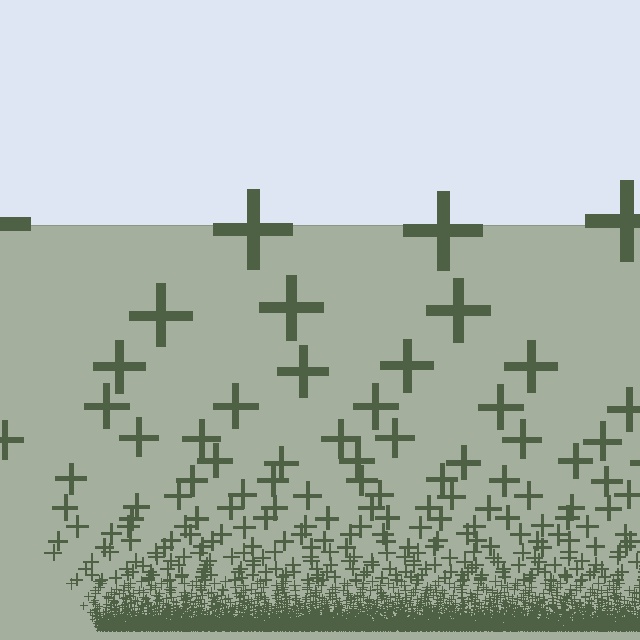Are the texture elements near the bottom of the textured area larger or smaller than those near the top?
Smaller. The gradient is inverted — elements near the bottom are smaller and denser.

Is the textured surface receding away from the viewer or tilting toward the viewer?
The surface appears to tilt toward the viewer. Texture elements get larger and sparser toward the top.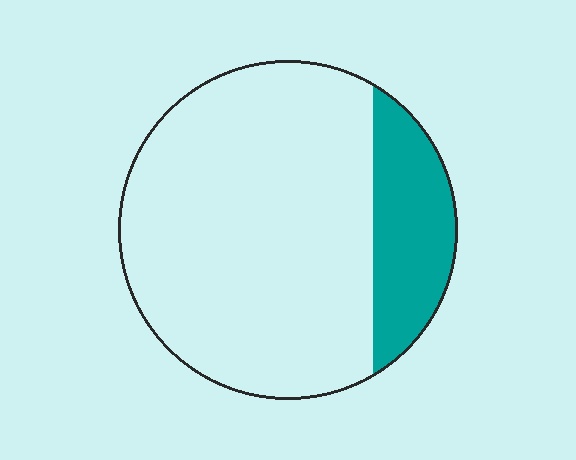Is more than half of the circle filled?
No.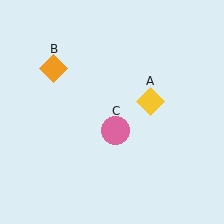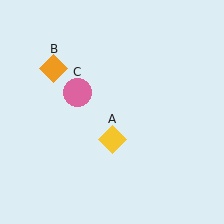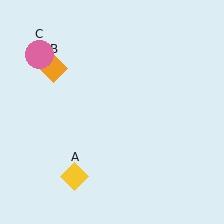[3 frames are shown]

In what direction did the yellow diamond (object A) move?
The yellow diamond (object A) moved down and to the left.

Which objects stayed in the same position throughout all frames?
Orange diamond (object B) remained stationary.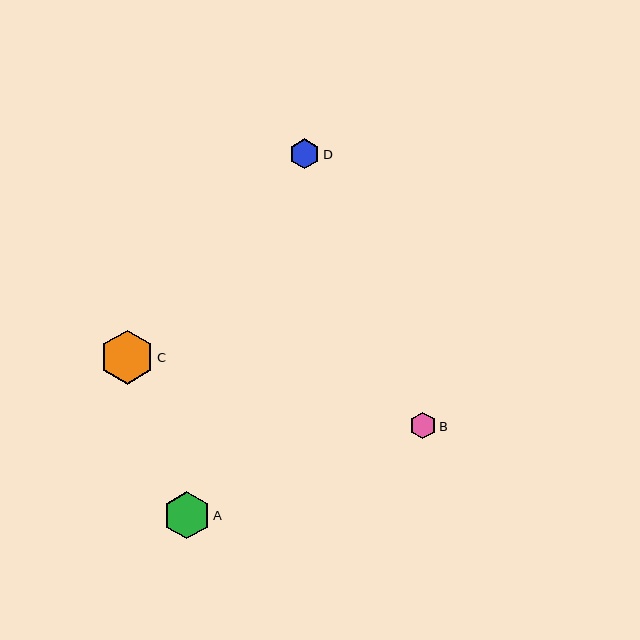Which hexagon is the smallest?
Hexagon B is the smallest with a size of approximately 27 pixels.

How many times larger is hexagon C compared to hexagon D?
Hexagon C is approximately 1.8 times the size of hexagon D.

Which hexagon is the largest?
Hexagon C is the largest with a size of approximately 54 pixels.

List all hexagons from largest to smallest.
From largest to smallest: C, A, D, B.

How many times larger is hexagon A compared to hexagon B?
Hexagon A is approximately 1.8 times the size of hexagon B.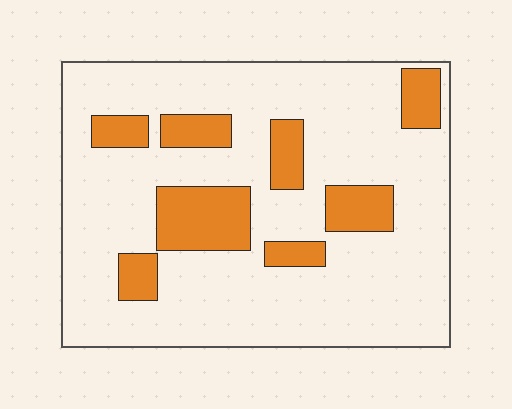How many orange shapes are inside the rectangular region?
8.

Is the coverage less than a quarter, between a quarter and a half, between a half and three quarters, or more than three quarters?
Less than a quarter.